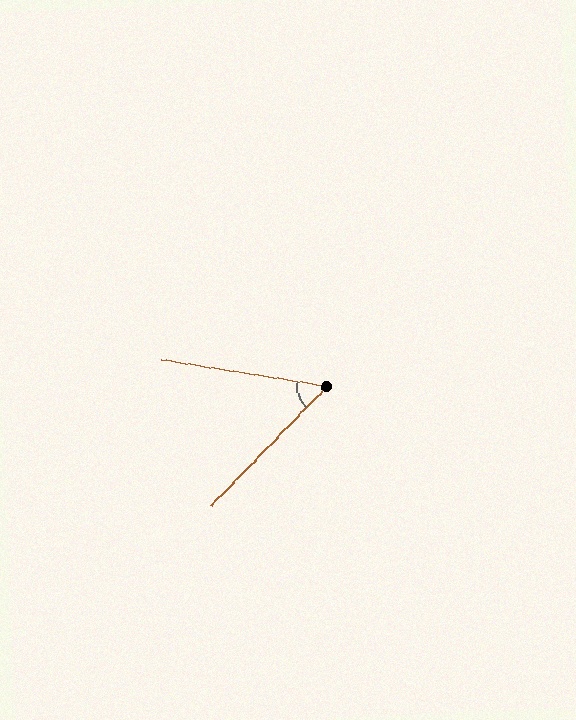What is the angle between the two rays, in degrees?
Approximately 55 degrees.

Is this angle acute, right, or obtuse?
It is acute.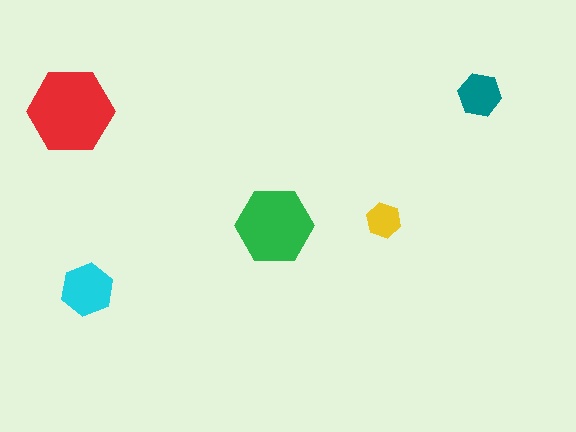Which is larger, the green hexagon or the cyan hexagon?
The green one.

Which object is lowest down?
The cyan hexagon is bottommost.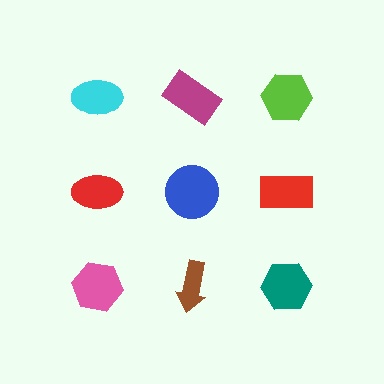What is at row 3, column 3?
A teal hexagon.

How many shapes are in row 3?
3 shapes.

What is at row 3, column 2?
A brown arrow.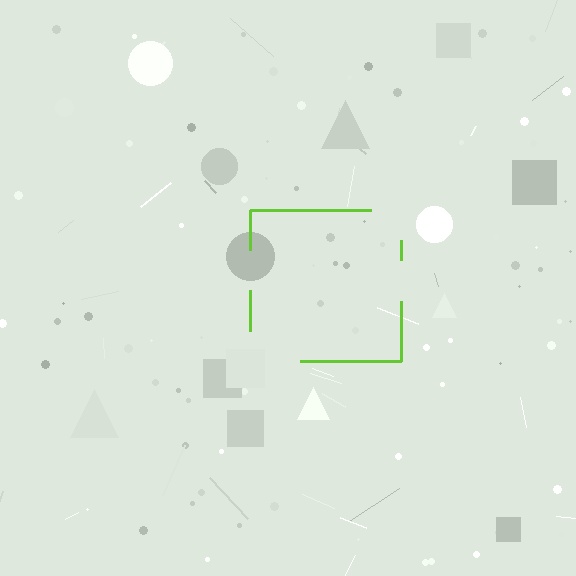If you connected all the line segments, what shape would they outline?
They would outline a square.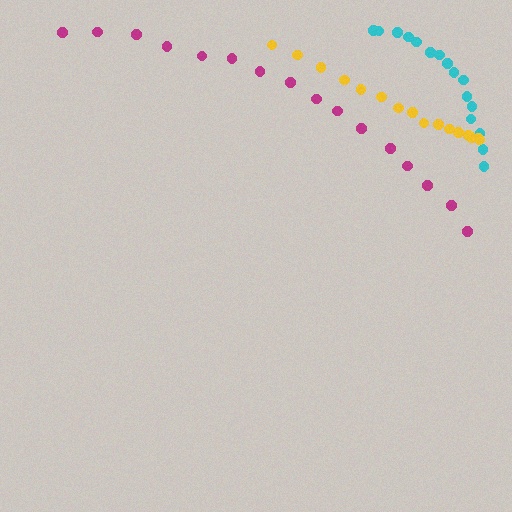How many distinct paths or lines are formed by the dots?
There are 3 distinct paths.